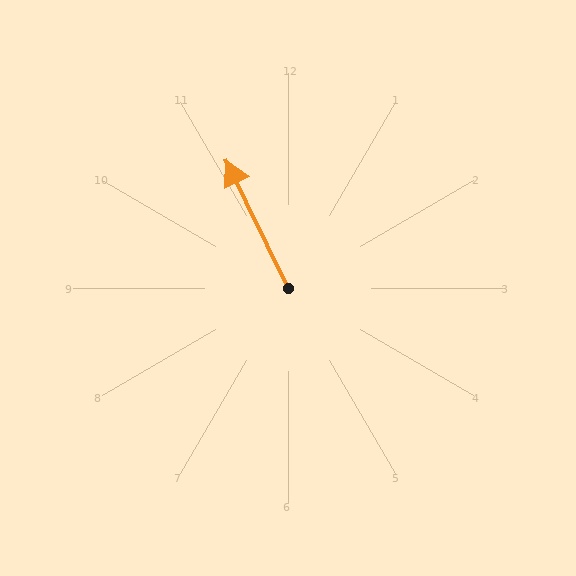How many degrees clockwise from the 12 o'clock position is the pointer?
Approximately 334 degrees.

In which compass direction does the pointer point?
Northwest.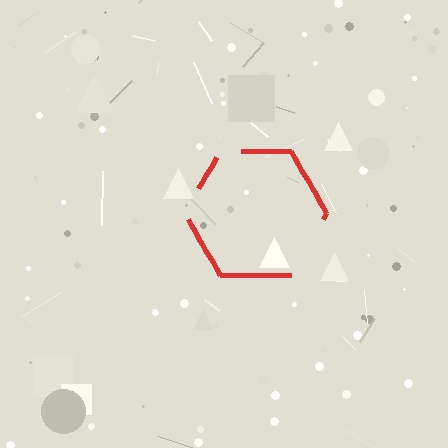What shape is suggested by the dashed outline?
The dashed outline suggests a hexagon.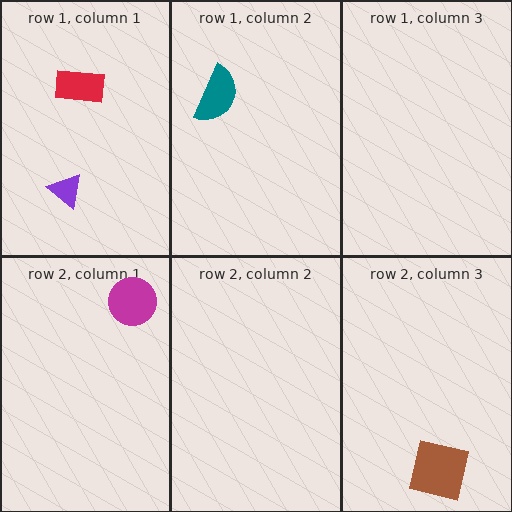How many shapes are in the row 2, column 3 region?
1.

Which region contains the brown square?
The row 2, column 3 region.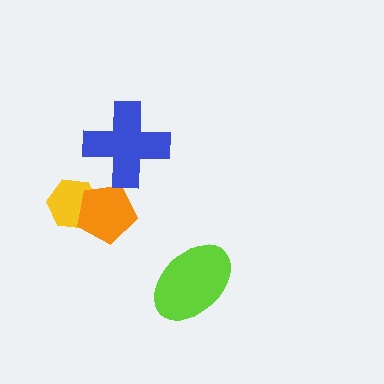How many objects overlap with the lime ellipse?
0 objects overlap with the lime ellipse.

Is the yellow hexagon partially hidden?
Yes, it is partially covered by another shape.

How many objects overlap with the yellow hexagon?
1 object overlaps with the yellow hexagon.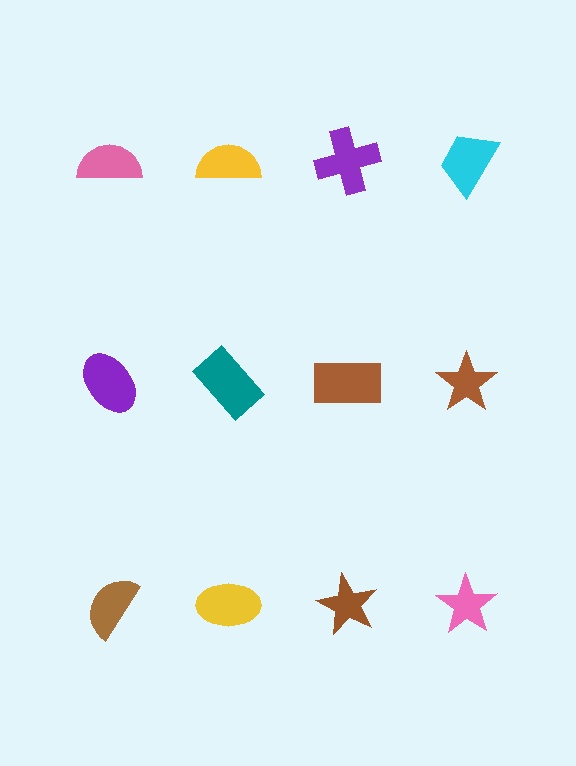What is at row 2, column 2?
A teal rectangle.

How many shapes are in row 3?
4 shapes.